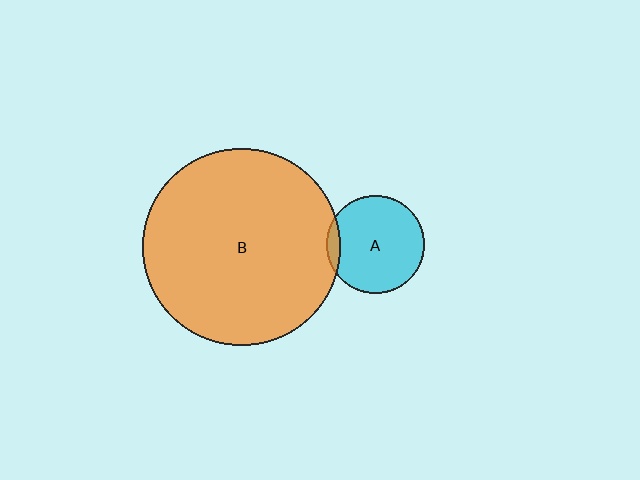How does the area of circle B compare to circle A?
Approximately 4.1 times.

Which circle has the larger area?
Circle B (orange).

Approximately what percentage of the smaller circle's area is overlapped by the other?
Approximately 5%.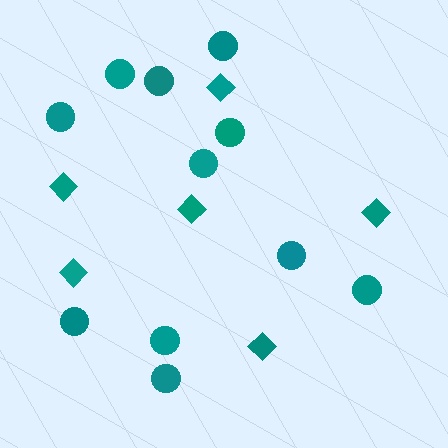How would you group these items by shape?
There are 2 groups: one group of diamonds (6) and one group of circles (11).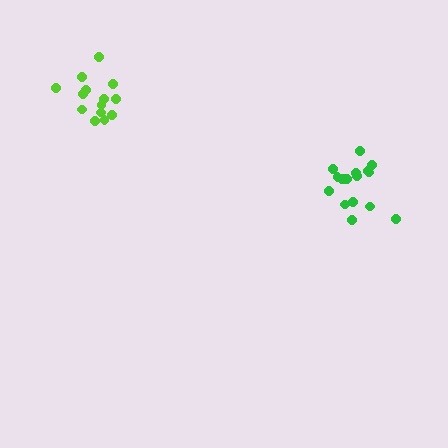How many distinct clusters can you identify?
There are 2 distinct clusters.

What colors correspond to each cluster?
The clusters are colored: lime, green.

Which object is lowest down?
The green cluster is bottommost.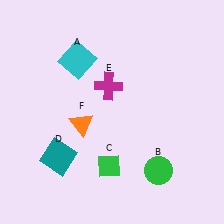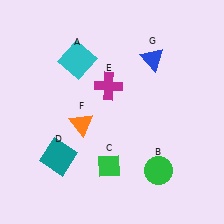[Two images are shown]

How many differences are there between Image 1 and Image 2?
There is 1 difference between the two images.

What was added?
A blue triangle (G) was added in Image 2.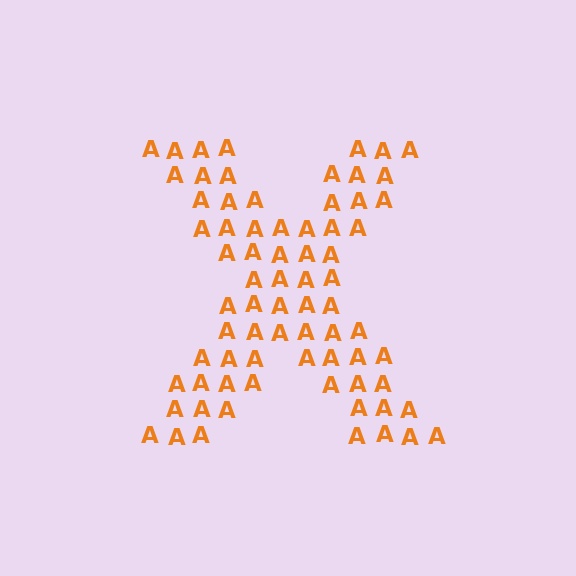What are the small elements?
The small elements are letter A's.